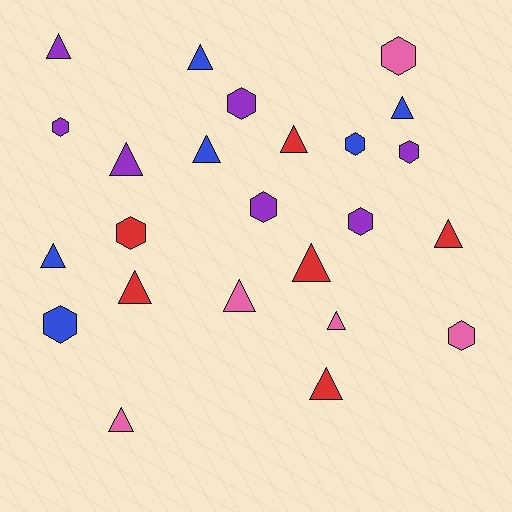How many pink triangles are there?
There are 3 pink triangles.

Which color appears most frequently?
Purple, with 7 objects.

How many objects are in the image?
There are 24 objects.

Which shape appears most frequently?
Triangle, with 14 objects.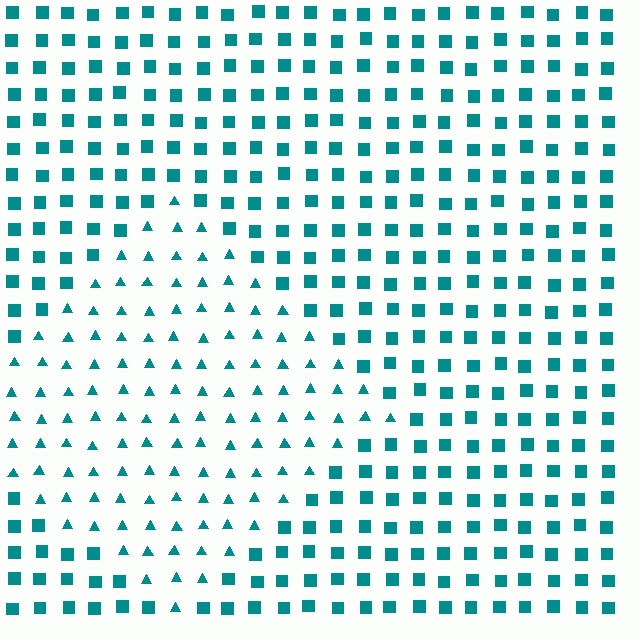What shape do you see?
I see a diamond.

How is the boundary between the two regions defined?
The boundary is defined by a change in element shape: triangles inside vs. squares outside. All elements share the same color and spacing.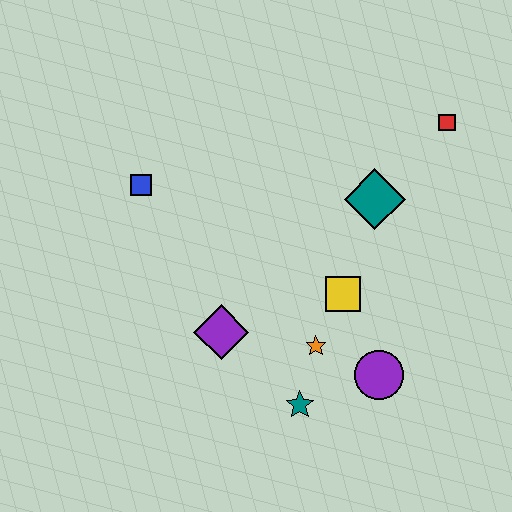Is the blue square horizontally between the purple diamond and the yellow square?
No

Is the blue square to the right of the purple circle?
No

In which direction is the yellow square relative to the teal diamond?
The yellow square is below the teal diamond.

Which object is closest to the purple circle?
The orange star is closest to the purple circle.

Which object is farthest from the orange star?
The red square is farthest from the orange star.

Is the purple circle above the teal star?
Yes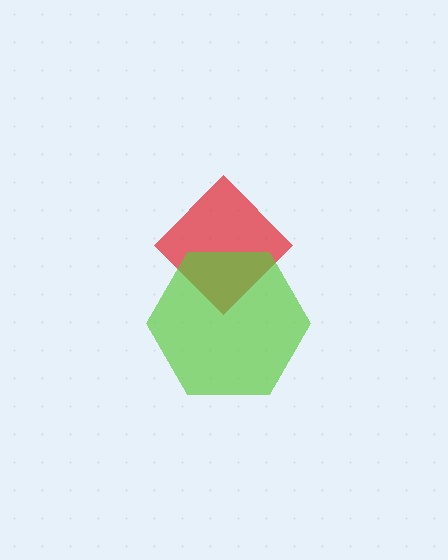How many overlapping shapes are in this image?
There are 2 overlapping shapes in the image.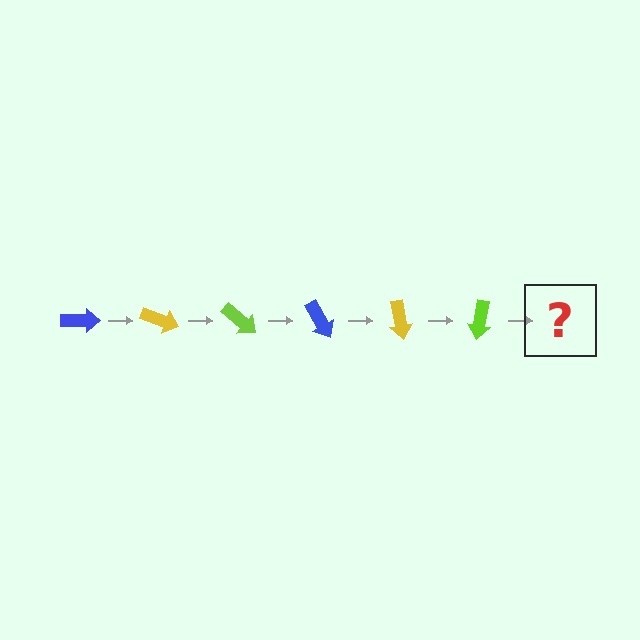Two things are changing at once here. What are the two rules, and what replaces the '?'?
The two rules are that it rotates 20 degrees each step and the color cycles through blue, yellow, and lime. The '?' should be a blue arrow, rotated 120 degrees from the start.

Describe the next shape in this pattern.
It should be a blue arrow, rotated 120 degrees from the start.